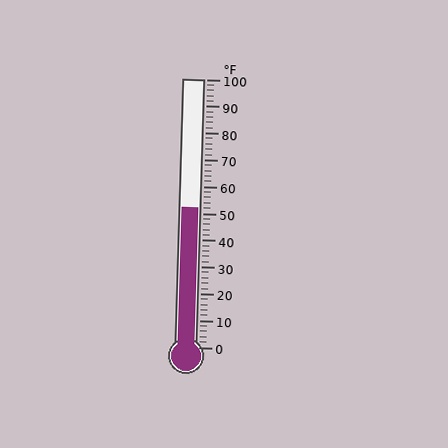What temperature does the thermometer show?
The thermometer shows approximately 52°F.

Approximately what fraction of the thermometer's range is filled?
The thermometer is filled to approximately 50% of its range.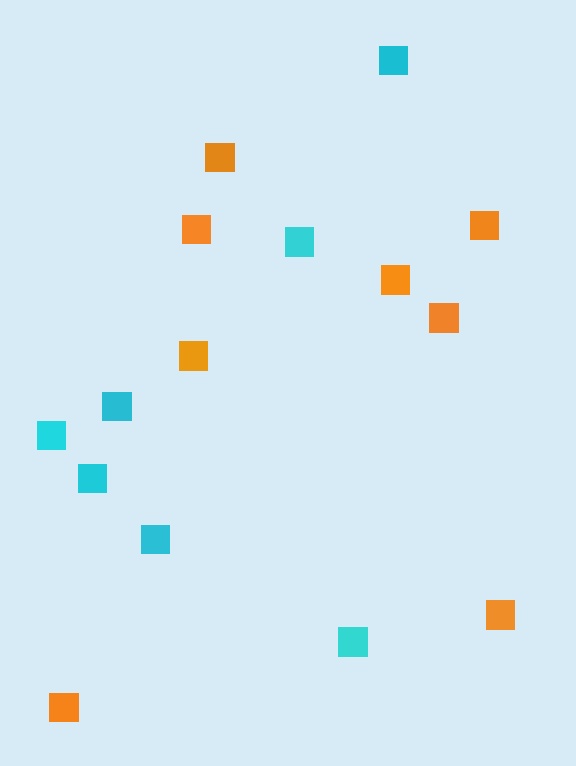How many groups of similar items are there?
There are 2 groups: one group of orange squares (8) and one group of cyan squares (7).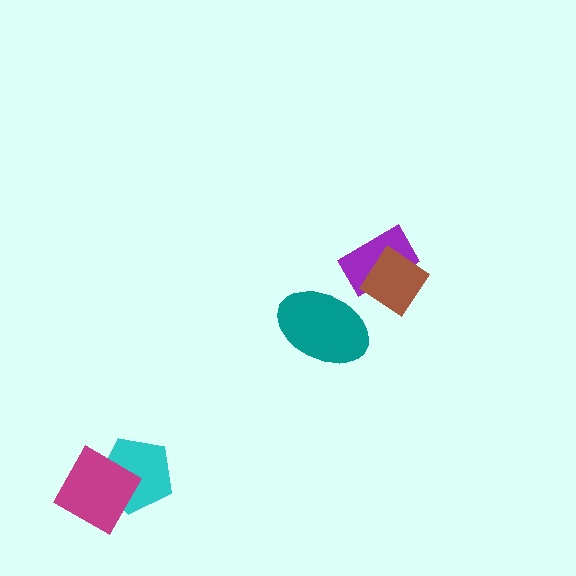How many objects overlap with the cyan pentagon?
1 object overlaps with the cyan pentagon.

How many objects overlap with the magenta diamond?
1 object overlaps with the magenta diamond.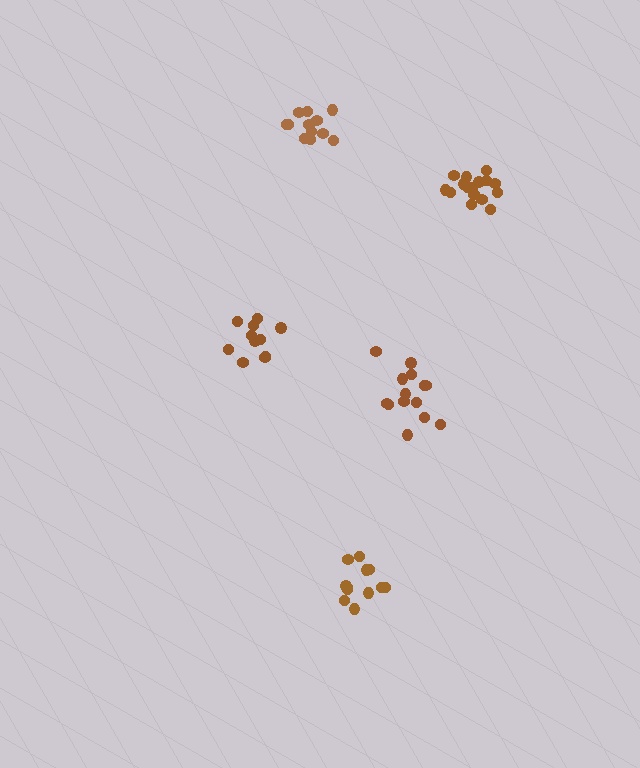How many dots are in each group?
Group 1: 12 dots, Group 2: 11 dots, Group 3: 17 dots, Group 4: 13 dots, Group 5: 14 dots (67 total).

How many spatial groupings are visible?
There are 5 spatial groupings.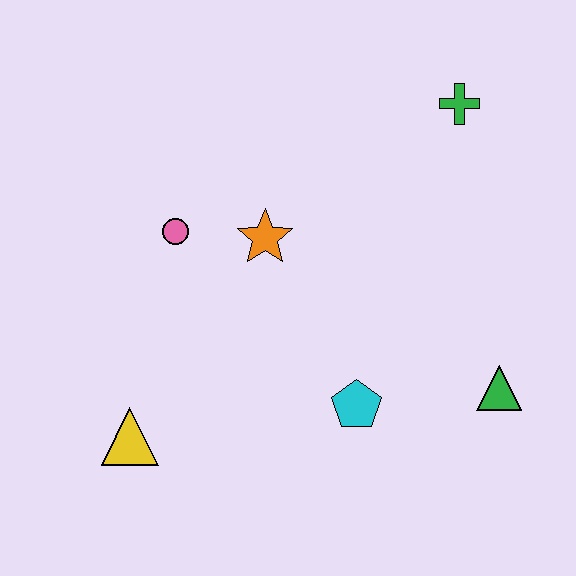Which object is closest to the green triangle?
The cyan pentagon is closest to the green triangle.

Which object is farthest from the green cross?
The yellow triangle is farthest from the green cross.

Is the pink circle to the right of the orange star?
No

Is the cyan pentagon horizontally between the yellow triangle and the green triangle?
Yes